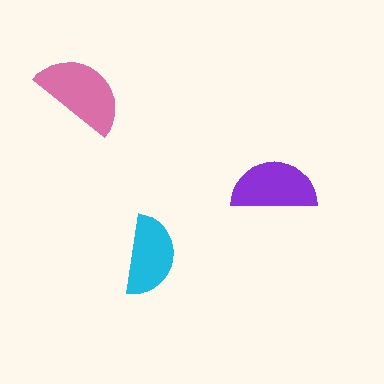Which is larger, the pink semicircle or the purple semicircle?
The pink one.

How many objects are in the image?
There are 3 objects in the image.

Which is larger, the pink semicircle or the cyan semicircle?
The pink one.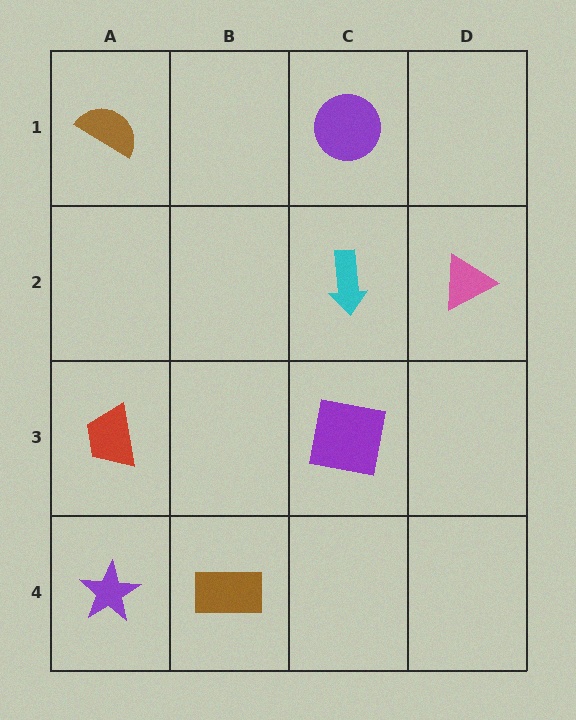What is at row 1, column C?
A purple circle.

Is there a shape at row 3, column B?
No, that cell is empty.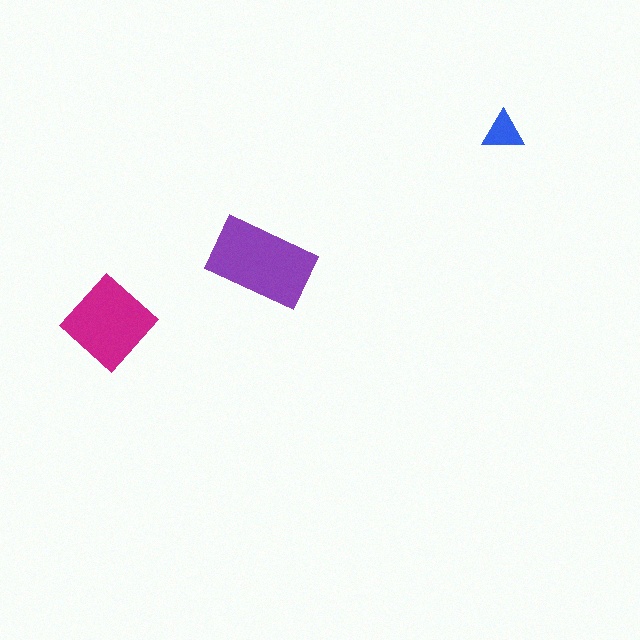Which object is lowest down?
The magenta diamond is bottommost.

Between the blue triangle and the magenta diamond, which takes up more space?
The magenta diamond.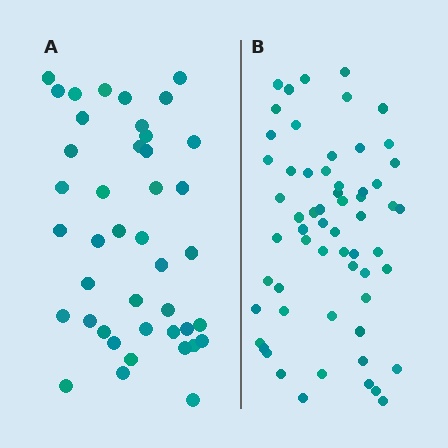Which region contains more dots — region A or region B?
Region B (the right region) has more dots.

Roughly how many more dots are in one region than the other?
Region B has approximately 20 more dots than region A.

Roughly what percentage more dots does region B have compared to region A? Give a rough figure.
About 45% more.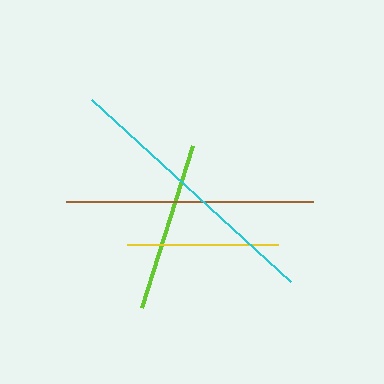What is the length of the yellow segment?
The yellow segment is approximately 151 pixels long.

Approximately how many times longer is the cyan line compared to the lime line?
The cyan line is approximately 1.6 times the length of the lime line.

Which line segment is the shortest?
The yellow line is the shortest at approximately 151 pixels.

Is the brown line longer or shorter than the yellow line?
The brown line is longer than the yellow line.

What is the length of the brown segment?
The brown segment is approximately 248 pixels long.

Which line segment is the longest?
The cyan line is the longest at approximately 269 pixels.